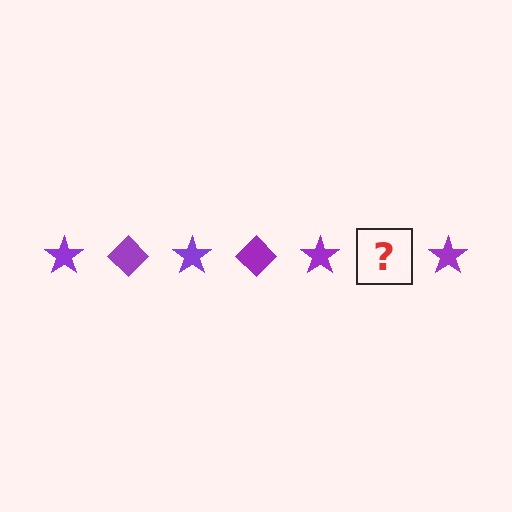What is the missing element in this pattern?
The missing element is a purple diamond.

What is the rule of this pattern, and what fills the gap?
The rule is that the pattern cycles through star, diamond shapes in purple. The gap should be filled with a purple diamond.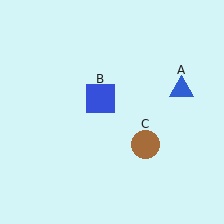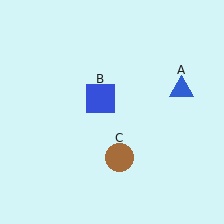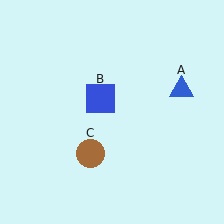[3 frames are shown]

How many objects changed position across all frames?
1 object changed position: brown circle (object C).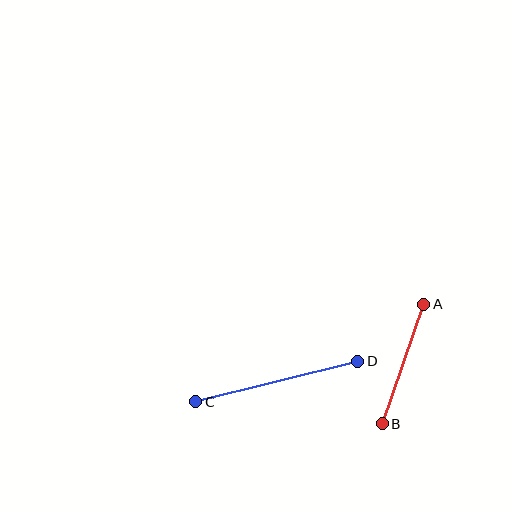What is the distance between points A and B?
The distance is approximately 126 pixels.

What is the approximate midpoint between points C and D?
The midpoint is at approximately (277, 382) pixels.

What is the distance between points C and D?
The distance is approximately 167 pixels.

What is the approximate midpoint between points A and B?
The midpoint is at approximately (403, 364) pixels.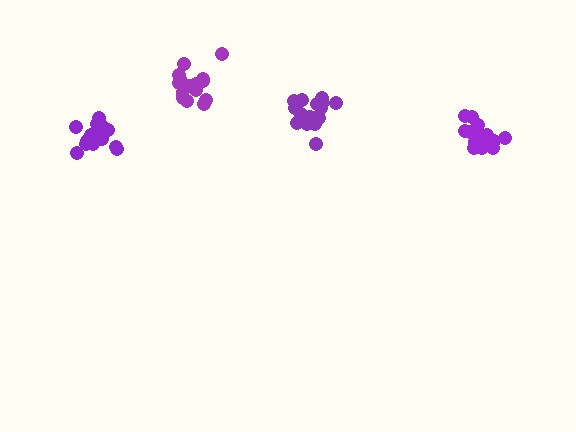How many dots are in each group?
Group 1: 19 dots, Group 2: 17 dots, Group 3: 15 dots, Group 4: 15 dots (66 total).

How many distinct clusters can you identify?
There are 4 distinct clusters.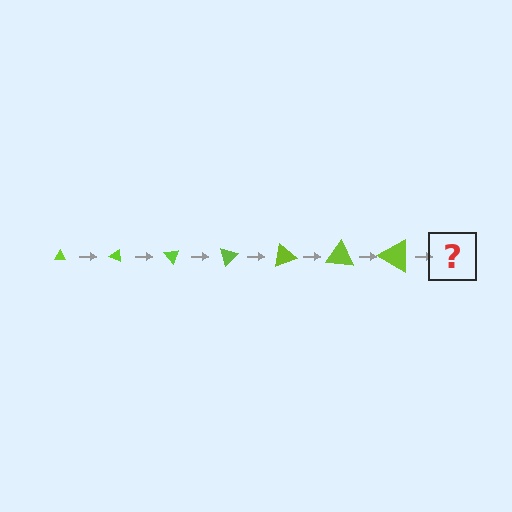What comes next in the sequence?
The next element should be a triangle, larger than the previous one and rotated 175 degrees from the start.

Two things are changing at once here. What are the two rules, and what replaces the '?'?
The two rules are that the triangle grows larger each step and it rotates 25 degrees each step. The '?' should be a triangle, larger than the previous one and rotated 175 degrees from the start.